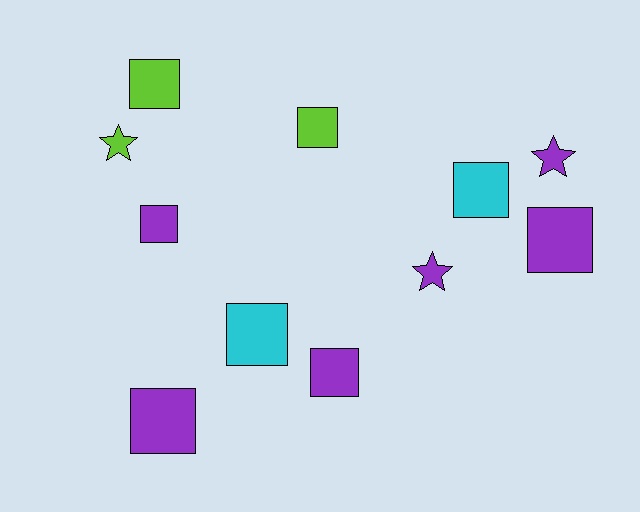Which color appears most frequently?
Purple, with 6 objects.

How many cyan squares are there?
There are 2 cyan squares.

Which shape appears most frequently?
Square, with 8 objects.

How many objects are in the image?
There are 11 objects.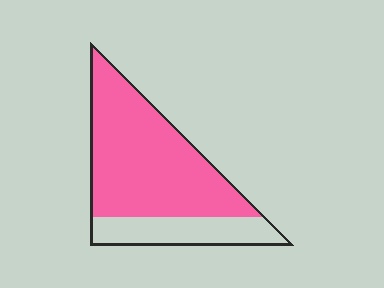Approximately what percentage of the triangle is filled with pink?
Approximately 75%.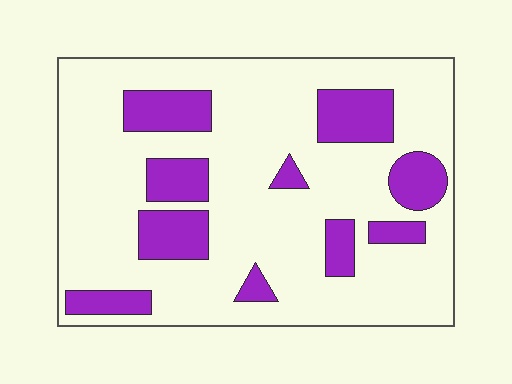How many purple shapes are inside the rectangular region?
10.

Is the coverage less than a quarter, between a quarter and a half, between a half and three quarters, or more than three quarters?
Less than a quarter.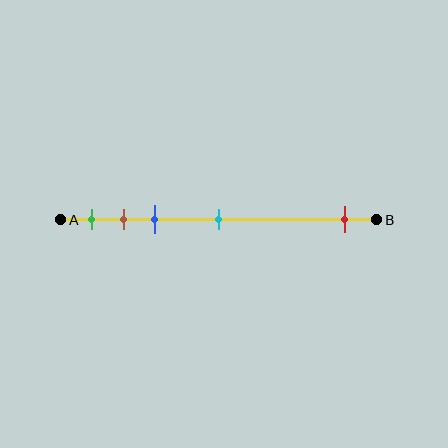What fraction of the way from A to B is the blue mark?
The blue mark is approximately 30% (0.3) of the way from A to B.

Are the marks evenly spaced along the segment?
No, the marks are not evenly spaced.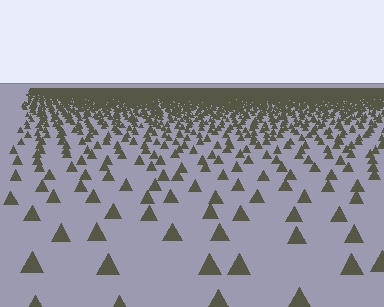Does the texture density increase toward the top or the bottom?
Density increases toward the top.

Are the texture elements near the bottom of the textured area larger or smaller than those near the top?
Larger. Near the bottom, elements are closer to the viewer and appear at a bigger on-screen size.